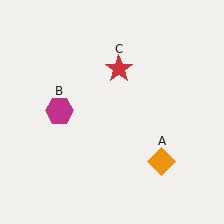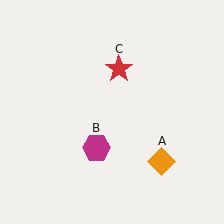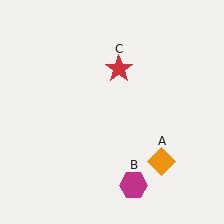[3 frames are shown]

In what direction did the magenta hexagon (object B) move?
The magenta hexagon (object B) moved down and to the right.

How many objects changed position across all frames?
1 object changed position: magenta hexagon (object B).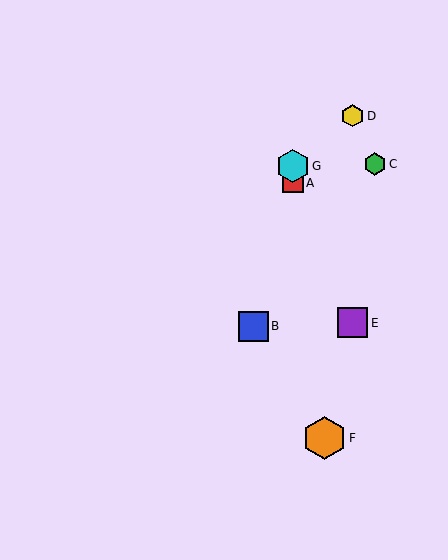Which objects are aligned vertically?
Objects A, G are aligned vertically.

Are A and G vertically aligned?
Yes, both are at x≈293.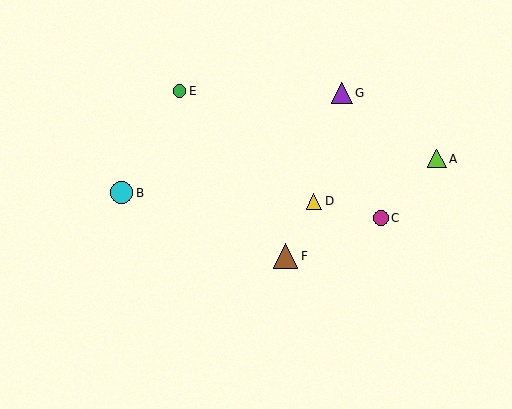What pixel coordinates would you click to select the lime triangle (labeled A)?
Click at (437, 159) to select the lime triangle A.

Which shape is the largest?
The brown triangle (labeled F) is the largest.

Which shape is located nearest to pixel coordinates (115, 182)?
The cyan circle (labeled B) at (122, 193) is nearest to that location.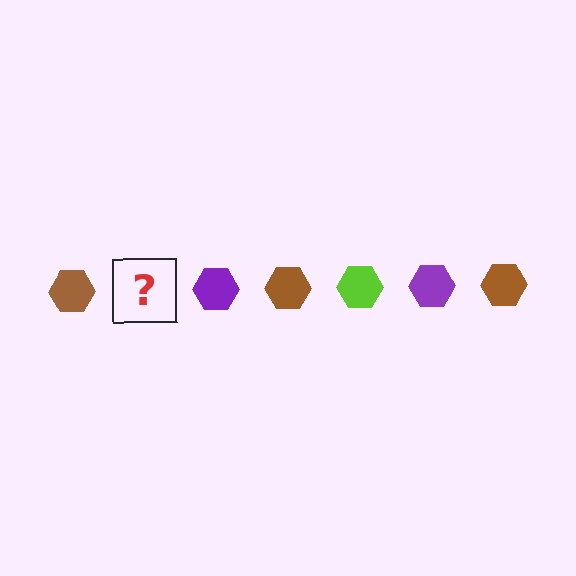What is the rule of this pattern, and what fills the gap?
The rule is that the pattern cycles through brown, lime, purple hexagons. The gap should be filled with a lime hexagon.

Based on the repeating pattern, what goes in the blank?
The blank should be a lime hexagon.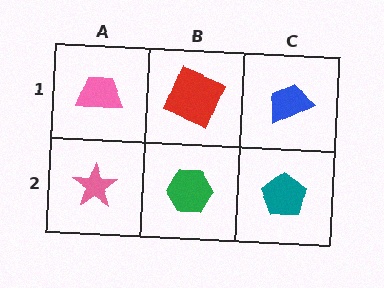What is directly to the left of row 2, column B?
A pink star.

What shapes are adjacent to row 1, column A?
A pink star (row 2, column A), a red square (row 1, column B).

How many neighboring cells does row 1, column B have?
3.